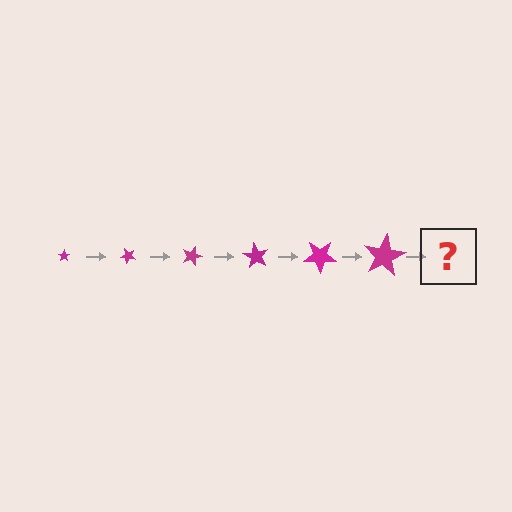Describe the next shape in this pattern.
It should be a star, larger than the previous one and rotated 270 degrees from the start.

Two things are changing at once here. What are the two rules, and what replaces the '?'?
The two rules are that the star grows larger each step and it rotates 45 degrees each step. The '?' should be a star, larger than the previous one and rotated 270 degrees from the start.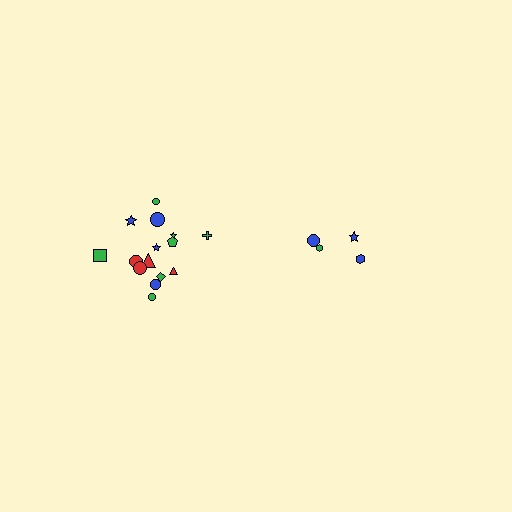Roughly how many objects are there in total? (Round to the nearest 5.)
Roughly 20 objects in total.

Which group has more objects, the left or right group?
The left group.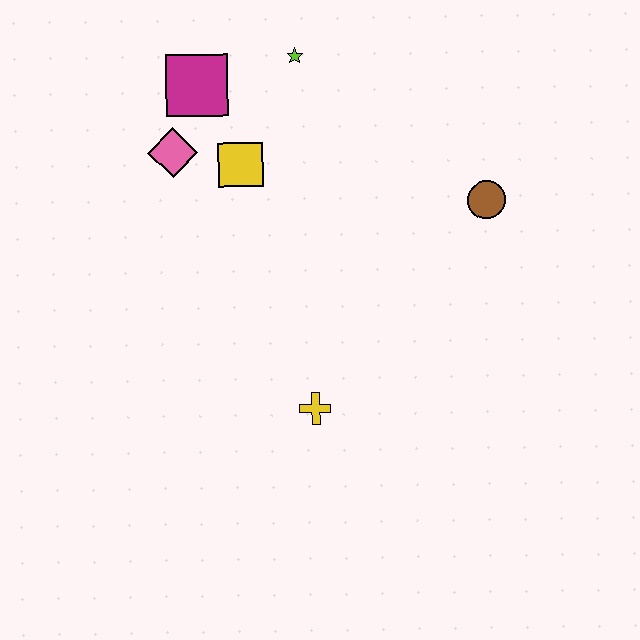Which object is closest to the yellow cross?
The yellow square is closest to the yellow cross.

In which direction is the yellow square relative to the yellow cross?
The yellow square is above the yellow cross.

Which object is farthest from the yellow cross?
The lime star is farthest from the yellow cross.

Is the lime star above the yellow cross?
Yes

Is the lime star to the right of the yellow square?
Yes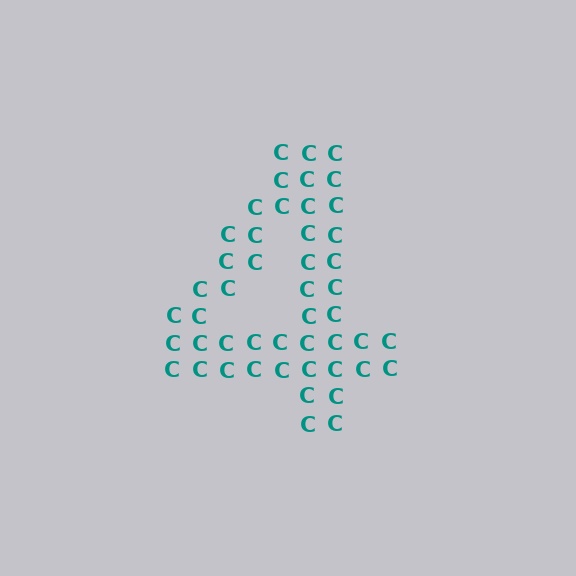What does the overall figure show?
The overall figure shows the digit 4.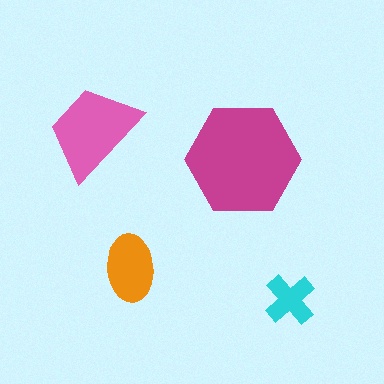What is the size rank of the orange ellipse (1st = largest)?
3rd.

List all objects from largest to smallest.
The magenta hexagon, the pink trapezoid, the orange ellipse, the cyan cross.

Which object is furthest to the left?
The pink trapezoid is leftmost.